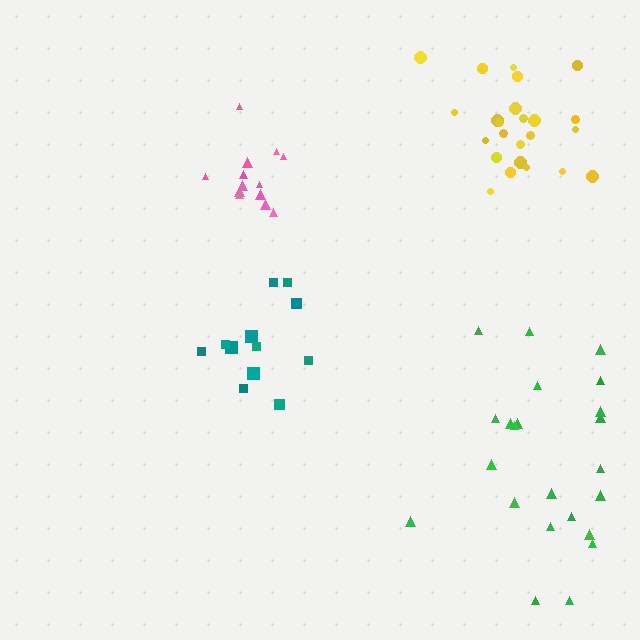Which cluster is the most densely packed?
Pink.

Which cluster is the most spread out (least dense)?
Teal.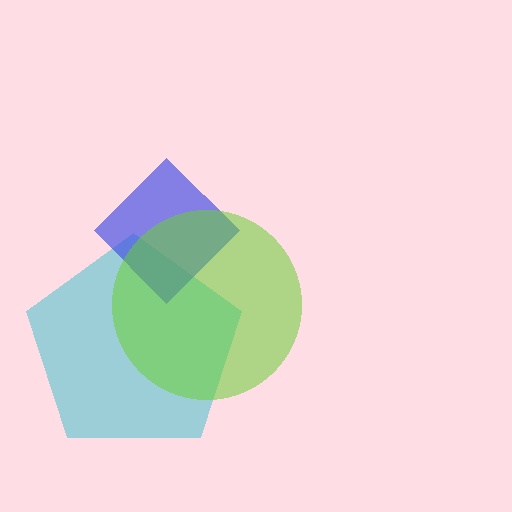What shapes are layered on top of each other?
The layered shapes are: a cyan pentagon, a blue diamond, a lime circle.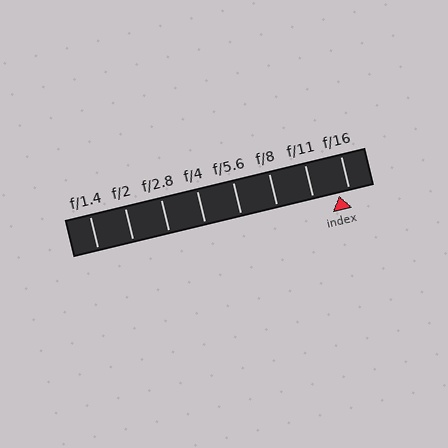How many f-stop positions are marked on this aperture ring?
There are 8 f-stop positions marked.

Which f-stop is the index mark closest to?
The index mark is closest to f/16.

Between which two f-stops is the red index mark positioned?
The index mark is between f/11 and f/16.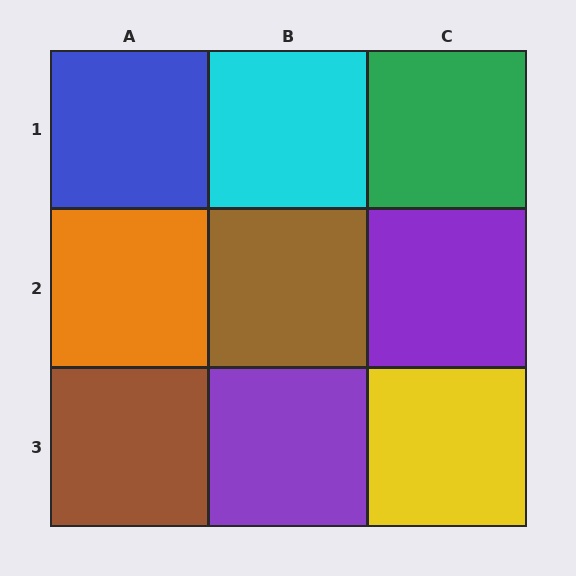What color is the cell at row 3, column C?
Yellow.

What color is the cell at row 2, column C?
Purple.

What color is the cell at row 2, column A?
Orange.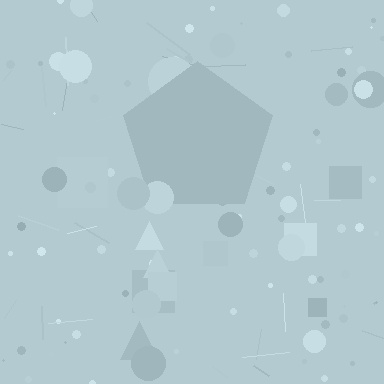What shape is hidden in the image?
A pentagon is hidden in the image.